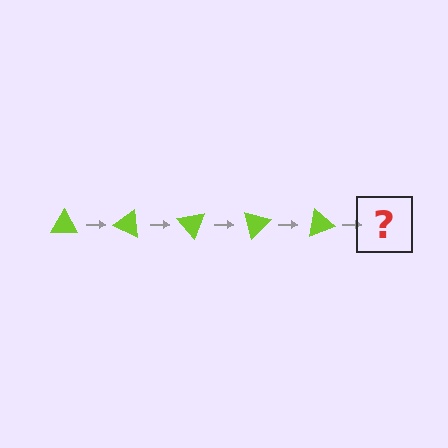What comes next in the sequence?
The next element should be a lime triangle rotated 125 degrees.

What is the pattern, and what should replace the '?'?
The pattern is that the triangle rotates 25 degrees each step. The '?' should be a lime triangle rotated 125 degrees.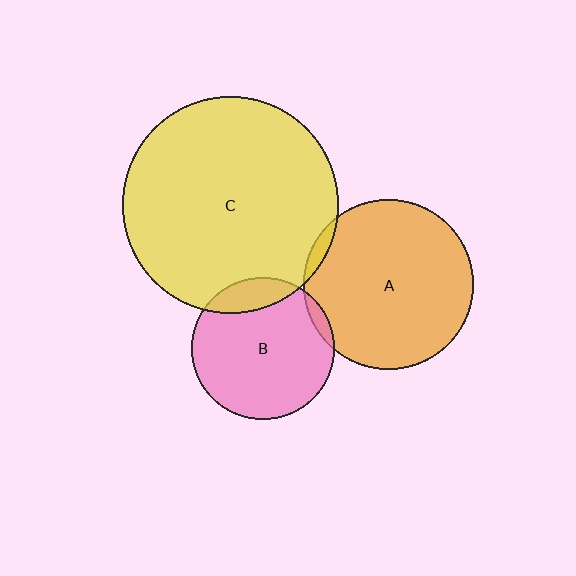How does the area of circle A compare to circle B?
Approximately 1.4 times.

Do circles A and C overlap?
Yes.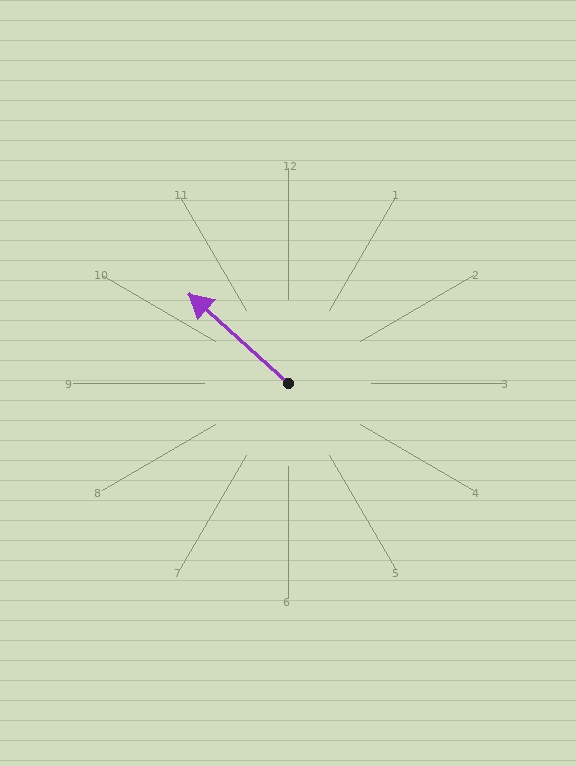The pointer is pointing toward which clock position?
Roughly 10 o'clock.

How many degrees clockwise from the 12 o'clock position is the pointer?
Approximately 312 degrees.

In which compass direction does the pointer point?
Northwest.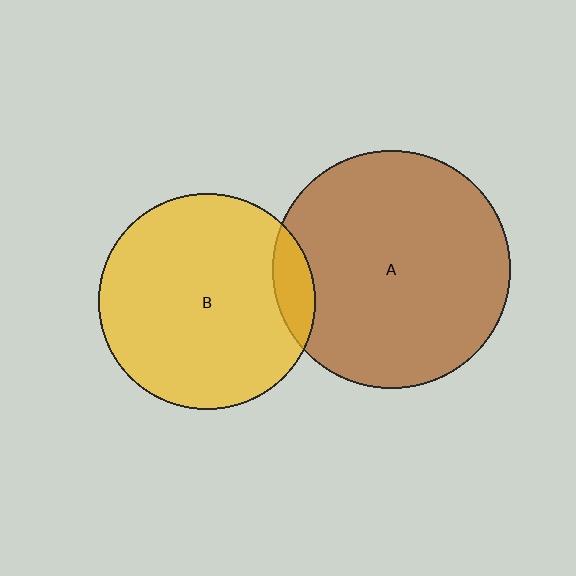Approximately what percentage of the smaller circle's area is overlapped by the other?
Approximately 10%.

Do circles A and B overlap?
Yes.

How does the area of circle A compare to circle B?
Approximately 1.2 times.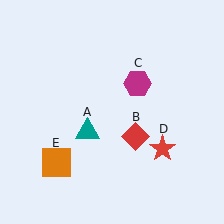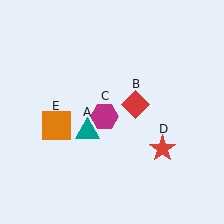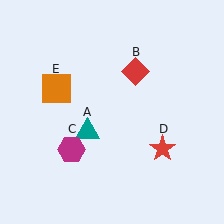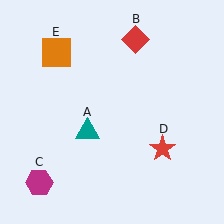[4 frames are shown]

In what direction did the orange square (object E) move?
The orange square (object E) moved up.